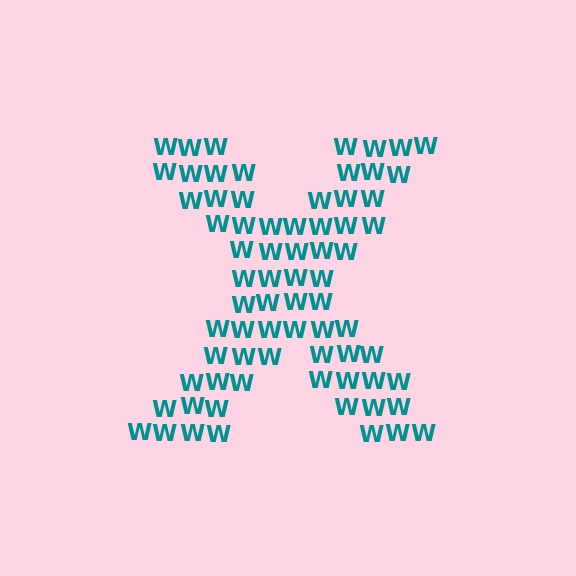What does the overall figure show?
The overall figure shows the letter X.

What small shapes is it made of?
It is made of small letter W's.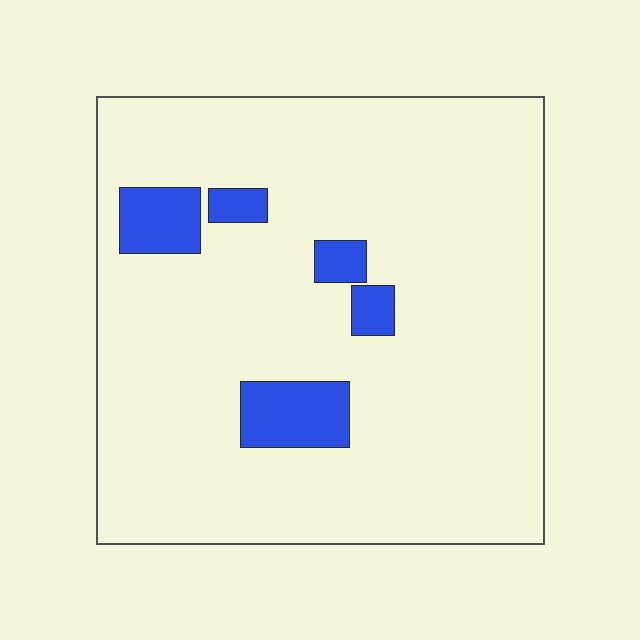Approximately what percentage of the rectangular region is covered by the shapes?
Approximately 10%.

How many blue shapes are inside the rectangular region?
5.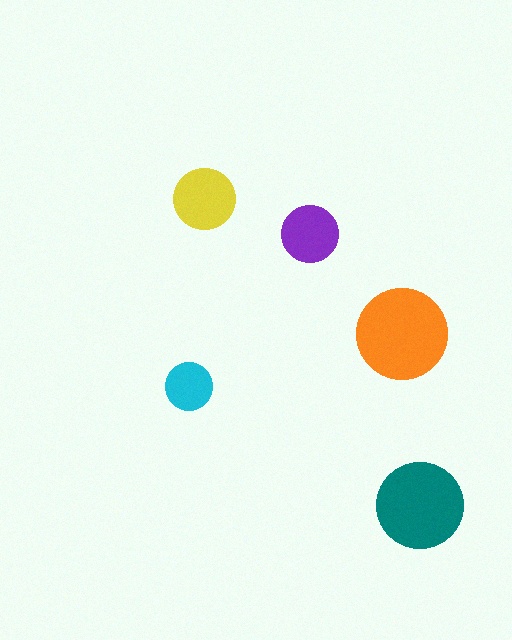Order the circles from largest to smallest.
the orange one, the teal one, the yellow one, the purple one, the cyan one.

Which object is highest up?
The yellow circle is topmost.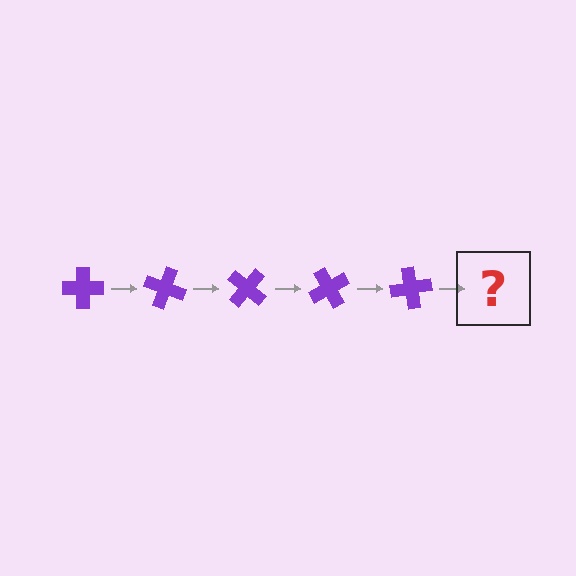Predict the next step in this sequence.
The next step is a purple cross rotated 100 degrees.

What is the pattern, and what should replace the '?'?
The pattern is that the cross rotates 20 degrees each step. The '?' should be a purple cross rotated 100 degrees.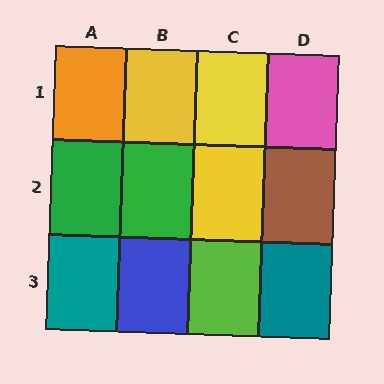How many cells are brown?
1 cell is brown.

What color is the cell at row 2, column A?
Green.